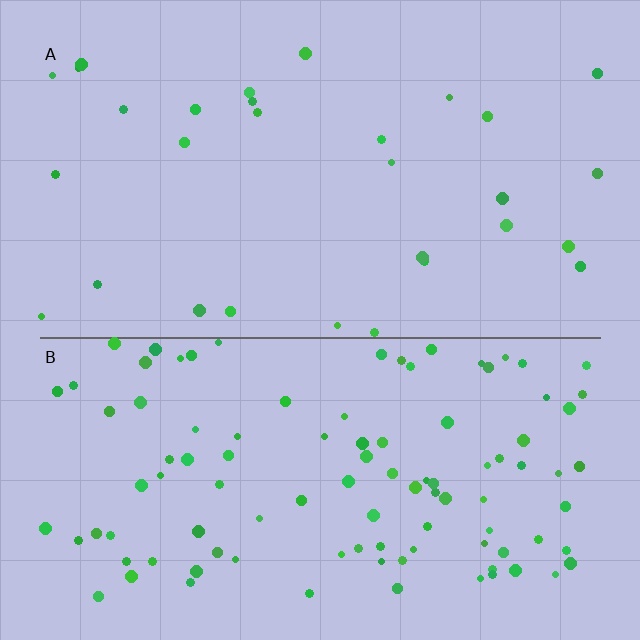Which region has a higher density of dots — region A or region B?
B (the bottom).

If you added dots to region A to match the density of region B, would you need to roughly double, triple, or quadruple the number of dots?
Approximately triple.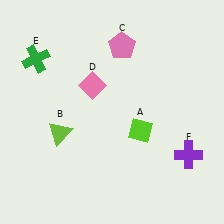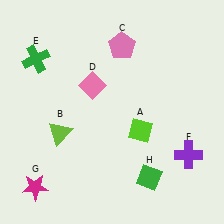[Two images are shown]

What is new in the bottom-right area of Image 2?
A green diamond (H) was added in the bottom-right area of Image 2.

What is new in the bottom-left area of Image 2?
A magenta star (G) was added in the bottom-left area of Image 2.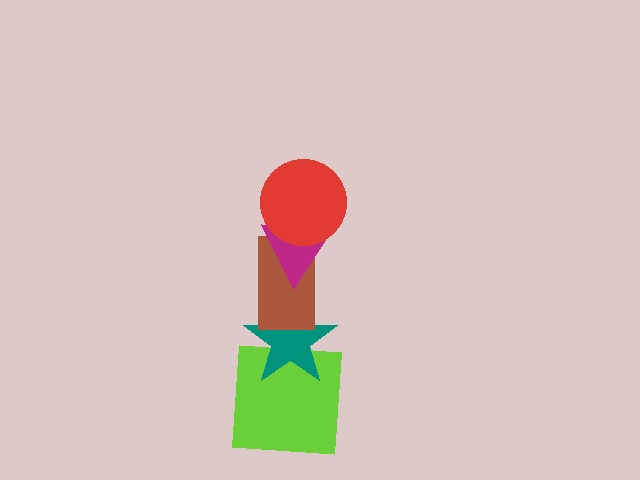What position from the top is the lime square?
The lime square is 5th from the top.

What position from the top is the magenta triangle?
The magenta triangle is 2nd from the top.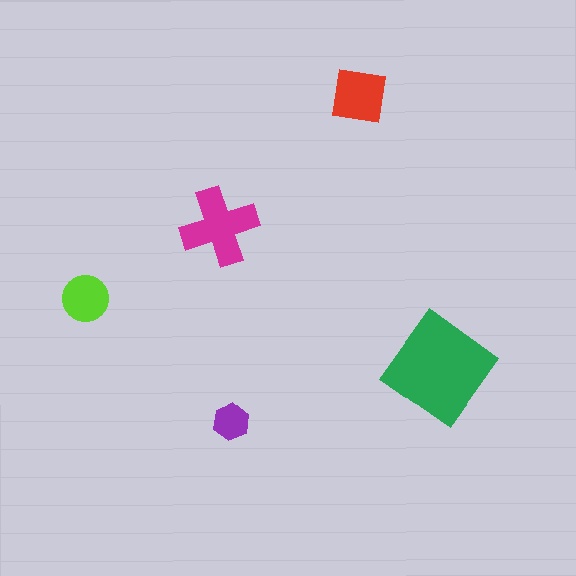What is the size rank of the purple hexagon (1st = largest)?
5th.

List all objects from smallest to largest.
The purple hexagon, the lime circle, the red square, the magenta cross, the green diamond.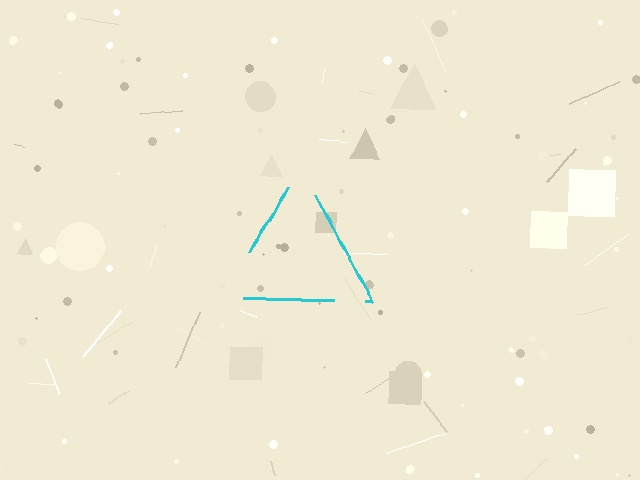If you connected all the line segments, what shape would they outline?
They would outline a triangle.